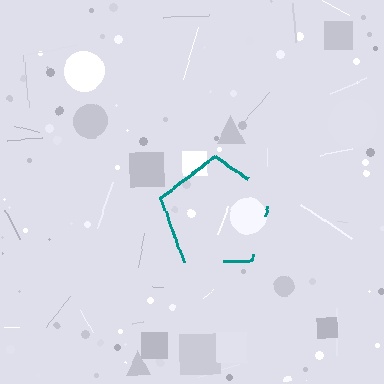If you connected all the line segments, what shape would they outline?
They would outline a pentagon.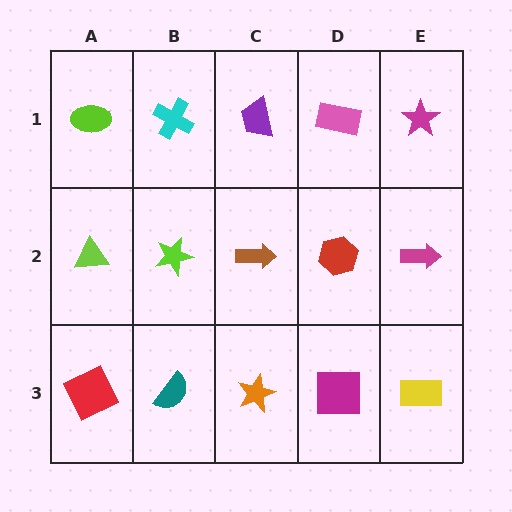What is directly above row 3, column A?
A lime triangle.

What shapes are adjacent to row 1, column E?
A magenta arrow (row 2, column E), a pink rectangle (row 1, column D).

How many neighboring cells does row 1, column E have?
2.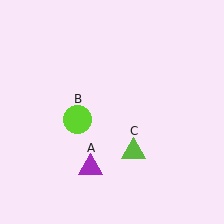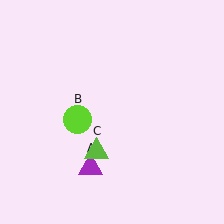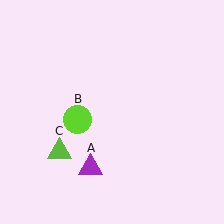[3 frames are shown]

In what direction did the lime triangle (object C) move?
The lime triangle (object C) moved left.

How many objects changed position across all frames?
1 object changed position: lime triangle (object C).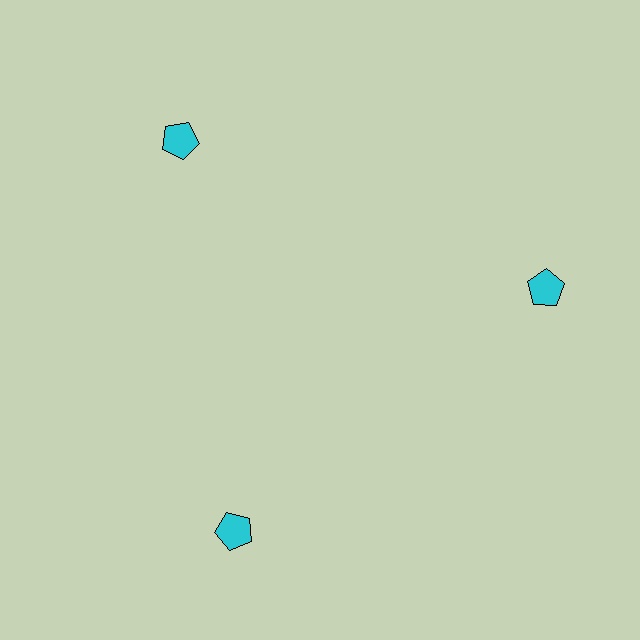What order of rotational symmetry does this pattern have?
This pattern has 3-fold rotational symmetry.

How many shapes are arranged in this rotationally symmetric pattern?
There are 3 shapes, arranged in 3 groups of 1.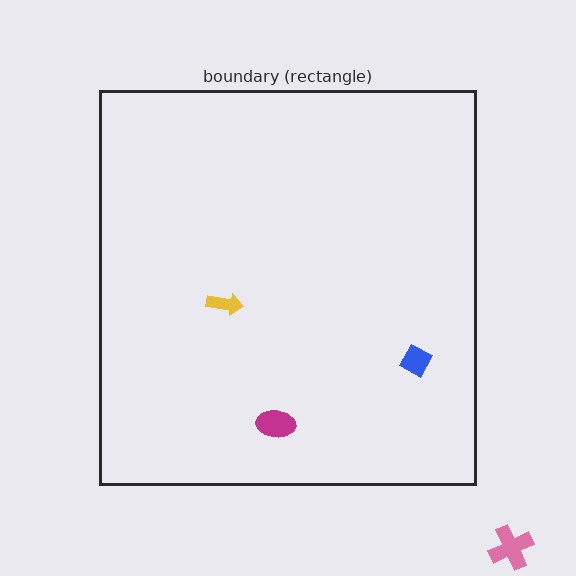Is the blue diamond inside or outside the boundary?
Inside.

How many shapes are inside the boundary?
3 inside, 1 outside.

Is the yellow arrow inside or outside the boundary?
Inside.